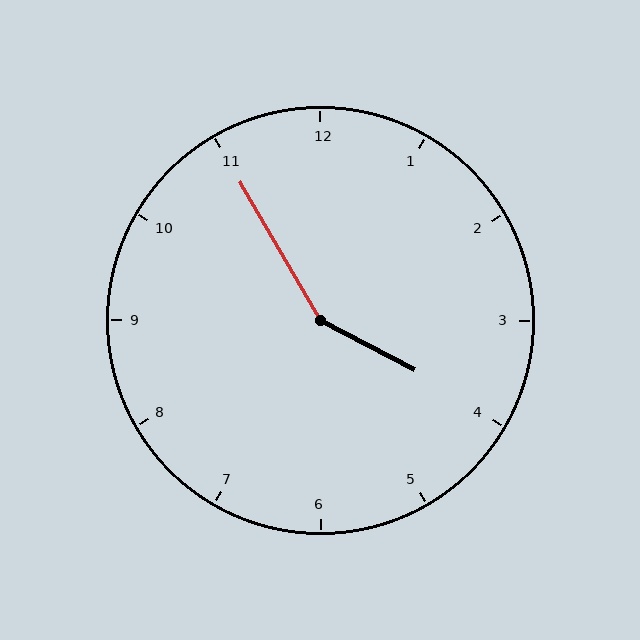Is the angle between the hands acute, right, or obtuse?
It is obtuse.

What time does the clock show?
3:55.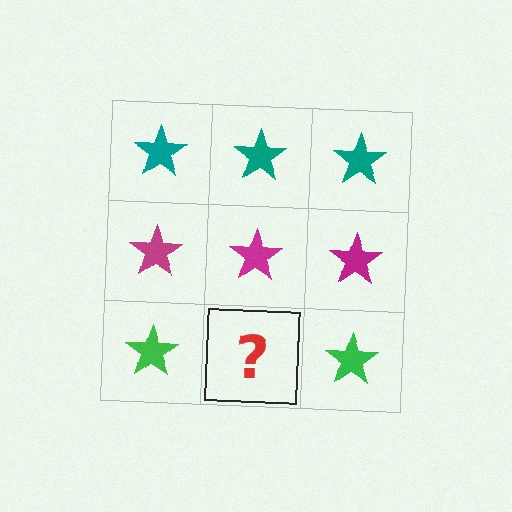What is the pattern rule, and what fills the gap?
The rule is that each row has a consistent color. The gap should be filled with a green star.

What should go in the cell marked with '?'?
The missing cell should contain a green star.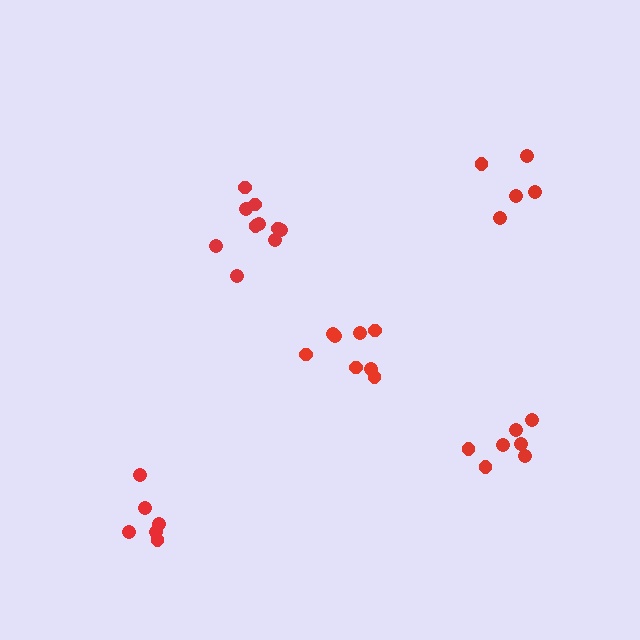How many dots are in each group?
Group 1: 10 dots, Group 2: 6 dots, Group 3: 7 dots, Group 4: 5 dots, Group 5: 8 dots (36 total).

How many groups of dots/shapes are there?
There are 5 groups.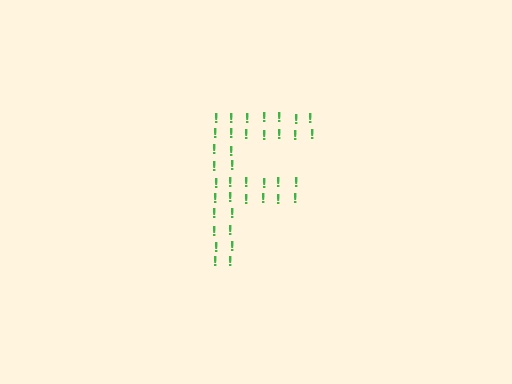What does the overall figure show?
The overall figure shows the letter F.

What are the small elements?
The small elements are exclamation marks.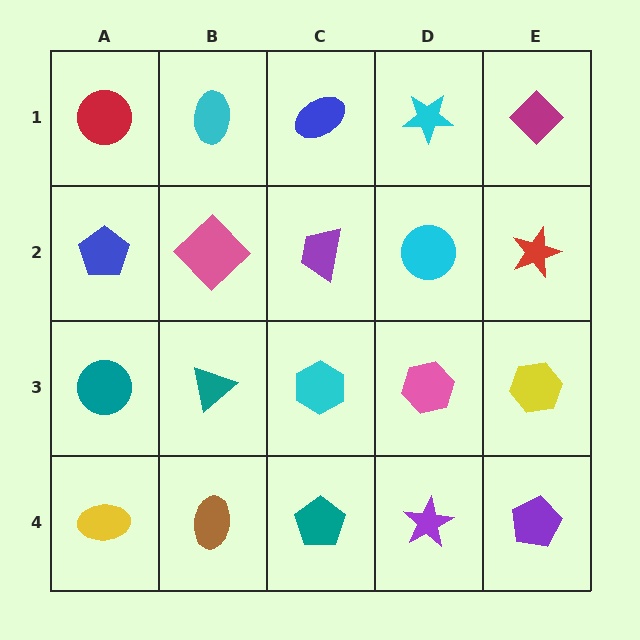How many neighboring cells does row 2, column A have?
3.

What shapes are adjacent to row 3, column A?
A blue pentagon (row 2, column A), a yellow ellipse (row 4, column A), a teal triangle (row 3, column B).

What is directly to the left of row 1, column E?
A cyan star.